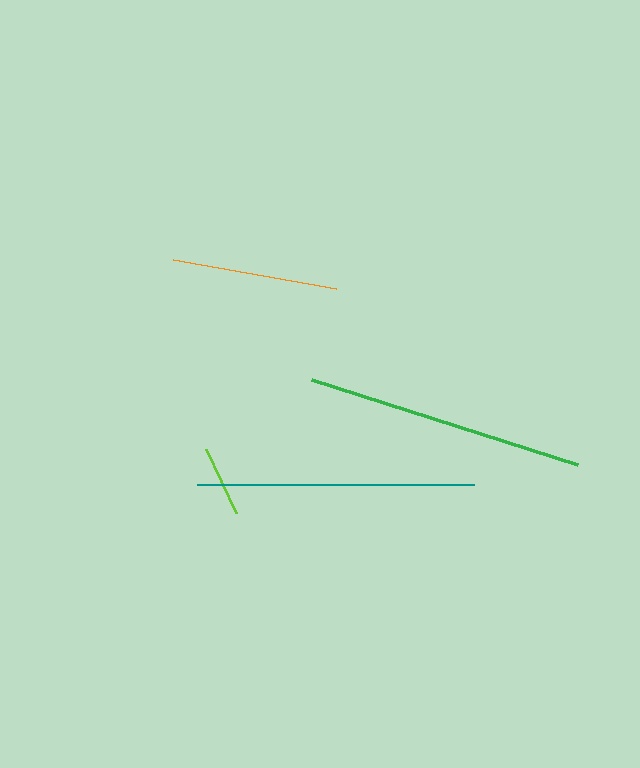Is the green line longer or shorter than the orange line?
The green line is longer than the orange line.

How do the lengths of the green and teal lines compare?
The green and teal lines are approximately the same length.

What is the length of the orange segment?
The orange segment is approximately 165 pixels long.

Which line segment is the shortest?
The lime line is the shortest at approximately 70 pixels.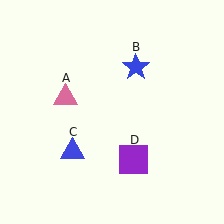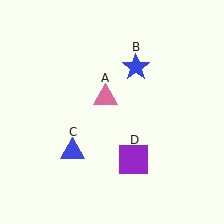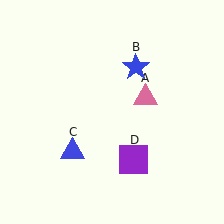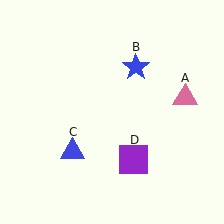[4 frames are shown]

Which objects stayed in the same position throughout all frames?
Blue star (object B) and blue triangle (object C) and purple square (object D) remained stationary.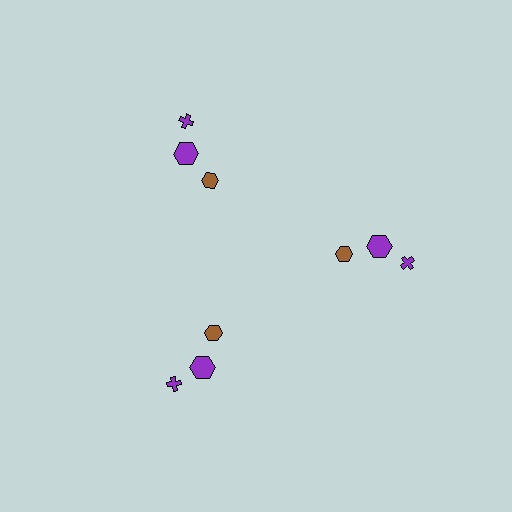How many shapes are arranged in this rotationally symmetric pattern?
There are 9 shapes, arranged in 3 groups of 3.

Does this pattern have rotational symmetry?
Yes, this pattern has 3-fold rotational symmetry. It looks the same after rotating 120 degrees around the center.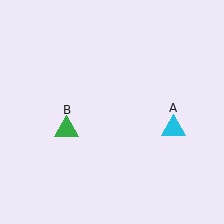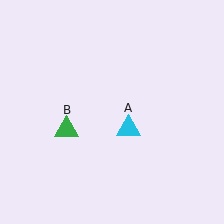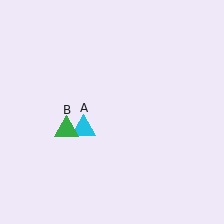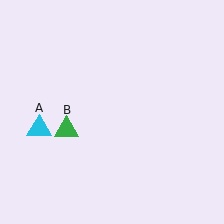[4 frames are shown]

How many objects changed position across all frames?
1 object changed position: cyan triangle (object A).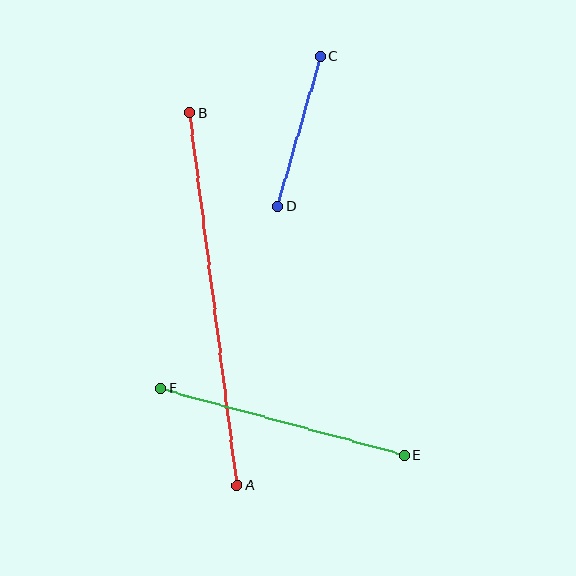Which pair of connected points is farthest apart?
Points A and B are farthest apart.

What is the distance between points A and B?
The distance is approximately 375 pixels.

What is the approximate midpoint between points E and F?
The midpoint is at approximately (282, 422) pixels.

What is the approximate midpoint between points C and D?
The midpoint is at approximately (299, 131) pixels.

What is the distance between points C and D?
The distance is approximately 156 pixels.